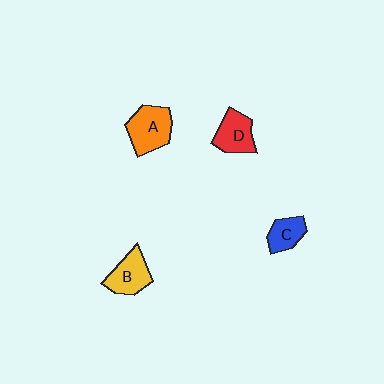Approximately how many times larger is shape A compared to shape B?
Approximately 1.2 times.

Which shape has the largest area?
Shape A (orange).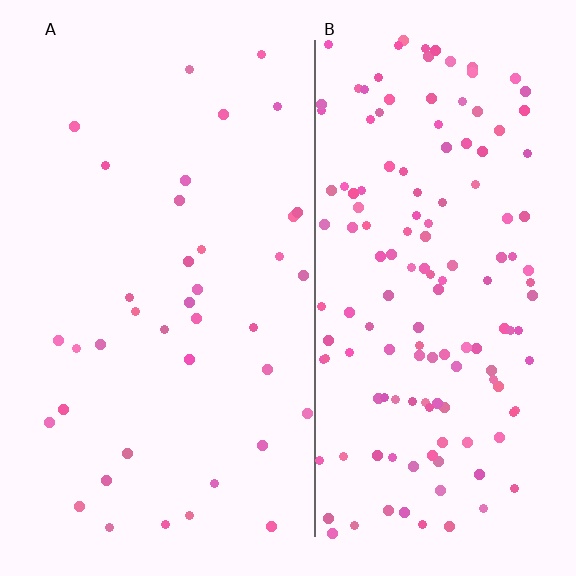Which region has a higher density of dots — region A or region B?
B (the right).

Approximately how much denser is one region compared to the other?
Approximately 3.8× — region B over region A.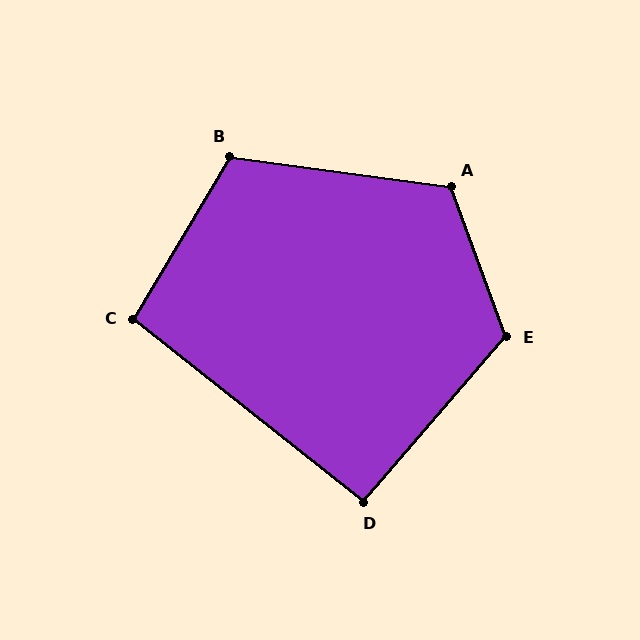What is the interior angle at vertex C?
Approximately 98 degrees (obtuse).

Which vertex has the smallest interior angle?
D, at approximately 92 degrees.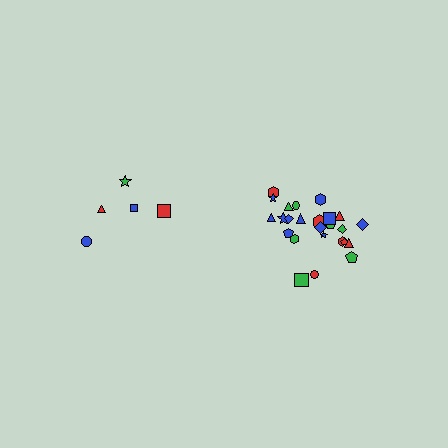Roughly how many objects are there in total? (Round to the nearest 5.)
Roughly 30 objects in total.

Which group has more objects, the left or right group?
The right group.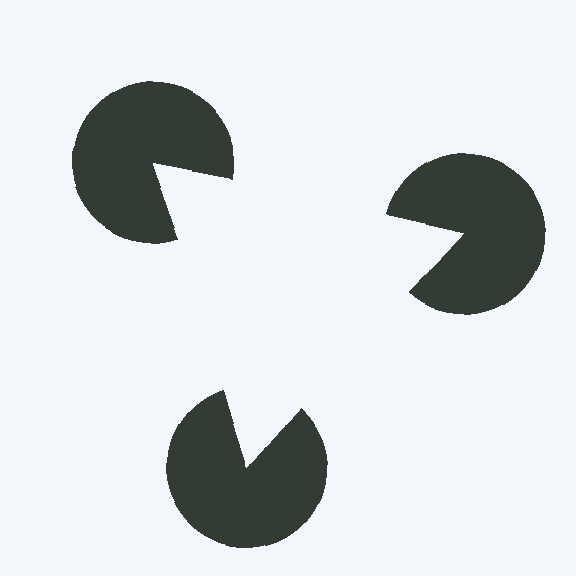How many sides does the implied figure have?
3 sides.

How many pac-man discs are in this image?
There are 3 — one at each vertex of the illusory triangle.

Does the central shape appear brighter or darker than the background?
It typically appears slightly brighter than the background, even though no actual brightness change is drawn.